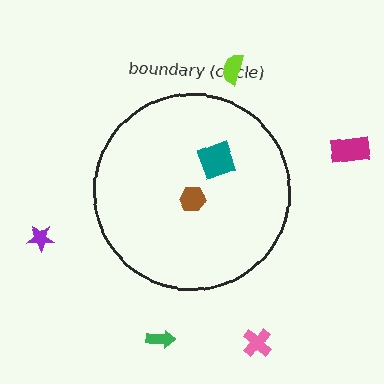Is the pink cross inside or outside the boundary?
Outside.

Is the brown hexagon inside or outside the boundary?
Inside.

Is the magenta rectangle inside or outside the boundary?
Outside.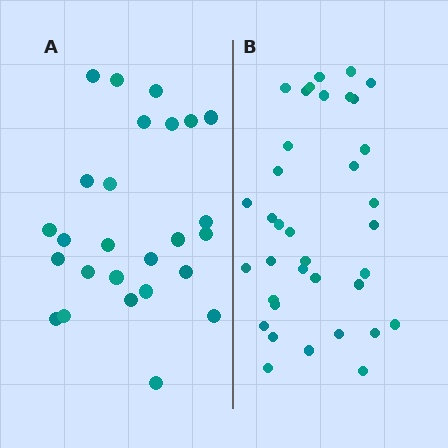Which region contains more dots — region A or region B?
Region B (the right region) has more dots.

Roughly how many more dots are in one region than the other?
Region B has roughly 10 or so more dots than region A.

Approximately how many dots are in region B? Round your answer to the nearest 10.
About 40 dots. (The exact count is 36, which rounds to 40.)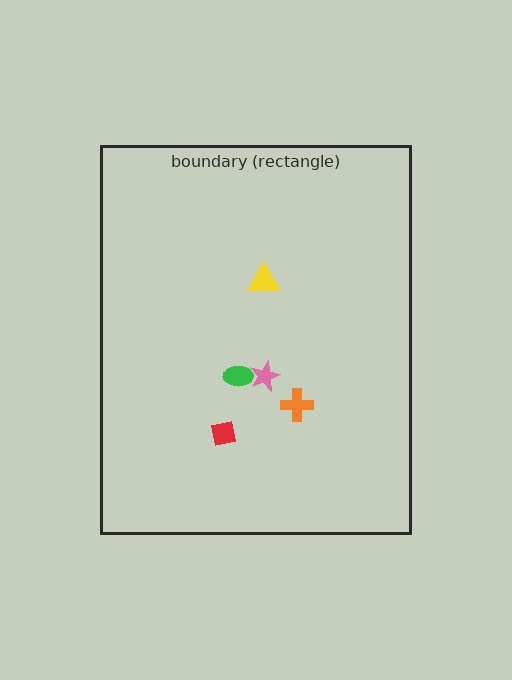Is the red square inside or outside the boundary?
Inside.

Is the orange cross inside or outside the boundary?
Inside.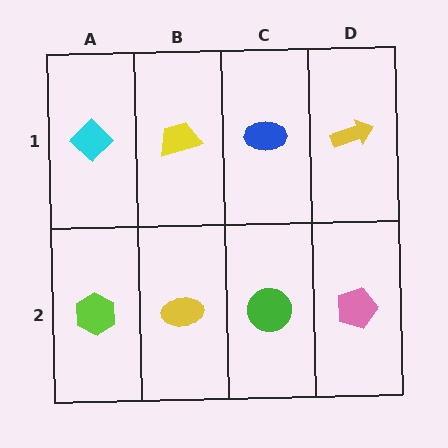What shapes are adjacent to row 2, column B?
A yellow trapezoid (row 1, column B), a lime hexagon (row 2, column A), a green circle (row 2, column C).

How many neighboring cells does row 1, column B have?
3.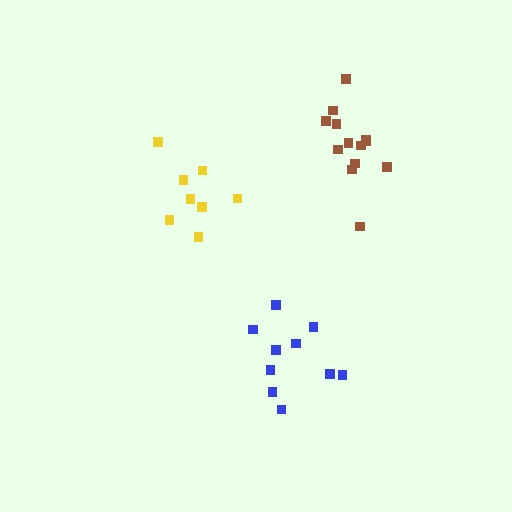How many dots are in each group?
Group 1: 8 dots, Group 2: 10 dots, Group 3: 13 dots (31 total).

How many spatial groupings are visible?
There are 3 spatial groupings.